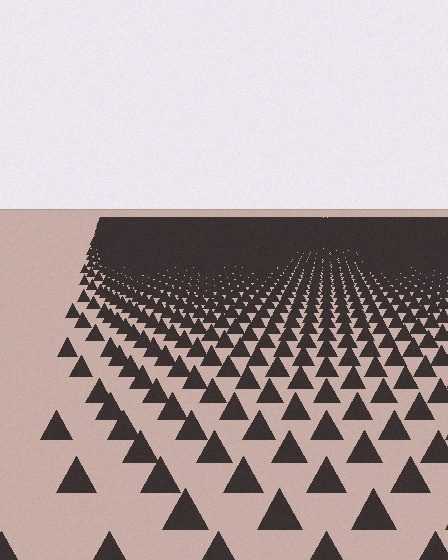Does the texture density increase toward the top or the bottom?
Density increases toward the top.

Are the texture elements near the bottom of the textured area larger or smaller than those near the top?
Larger. Near the bottom, elements are closer to the viewer and appear at a bigger on-screen size.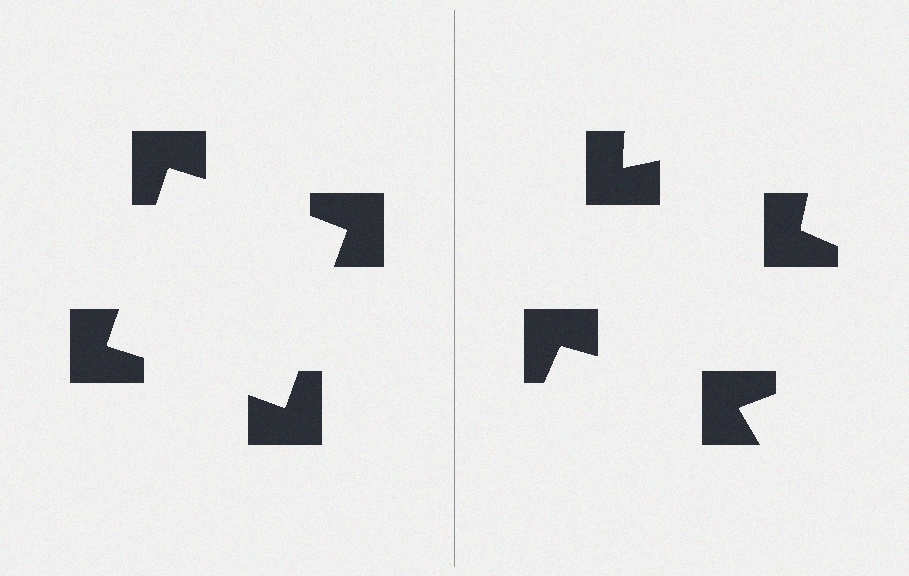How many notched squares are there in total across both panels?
8 — 4 on each side.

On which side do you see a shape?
An illusory square appears on the left side. On the right side the wedge cuts are rotated, so no coherent shape forms.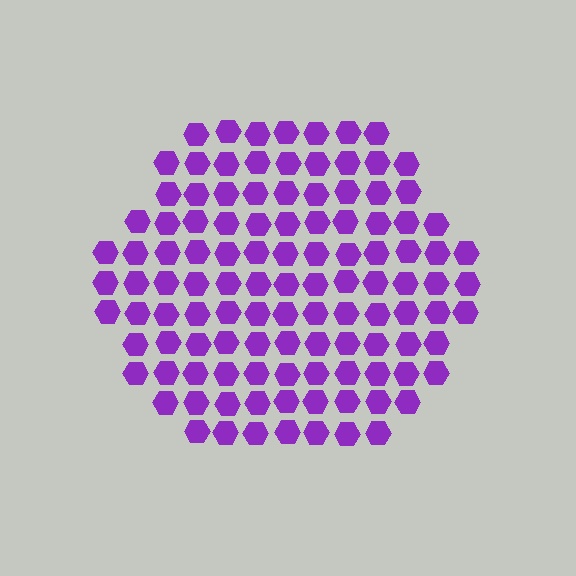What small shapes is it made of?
It is made of small hexagons.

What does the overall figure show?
The overall figure shows a hexagon.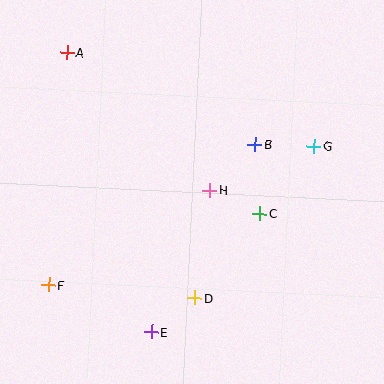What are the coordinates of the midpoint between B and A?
The midpoint between B and A is at (161, 99).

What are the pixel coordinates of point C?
Point C is at (260, 214).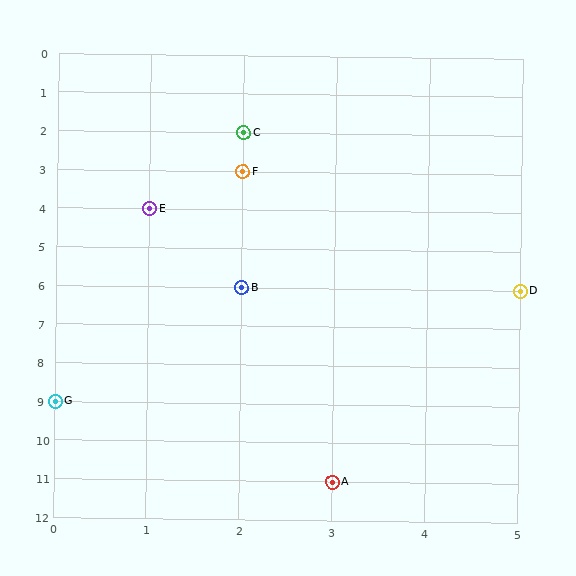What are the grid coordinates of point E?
Point E is at grid coordinates (1, 4).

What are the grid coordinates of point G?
Point G is at grid coordinates (0, 9).